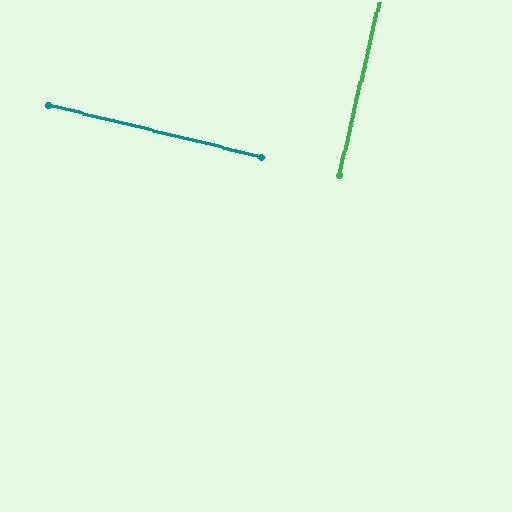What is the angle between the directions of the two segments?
Approximately 90 degrees.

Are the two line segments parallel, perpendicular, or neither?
Perpendicular — they meet at approximately 90°.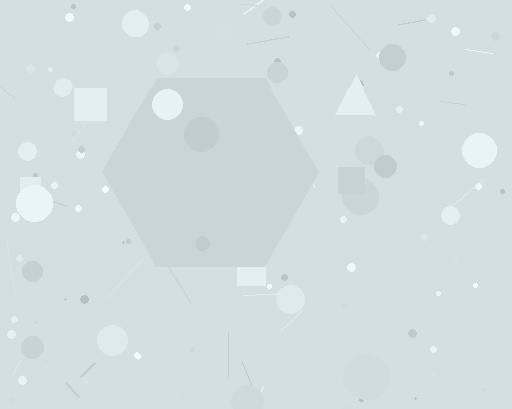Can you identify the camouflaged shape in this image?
The camouflaged shape is a hexagon.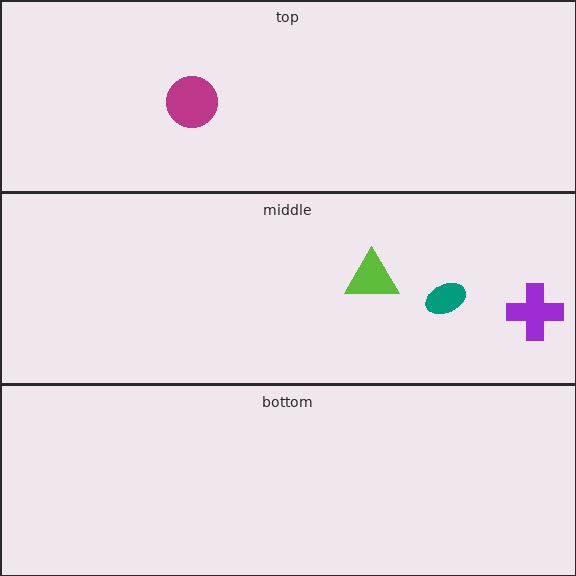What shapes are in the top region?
The magenta circle.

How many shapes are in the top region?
1.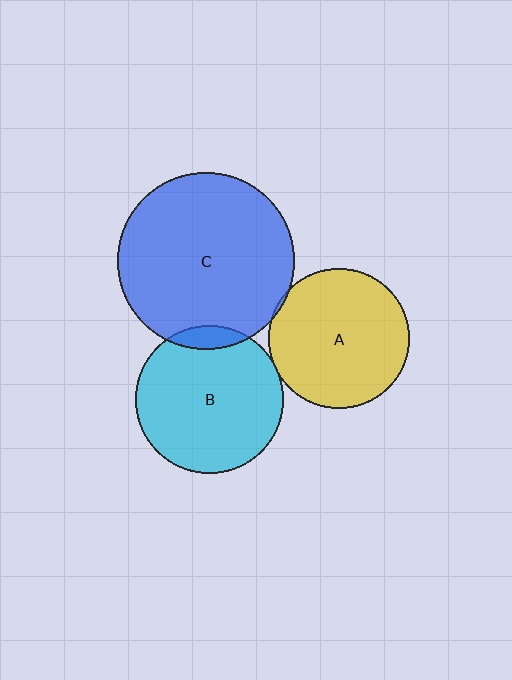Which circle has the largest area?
Circle C (blue).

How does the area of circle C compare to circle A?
Approximately 1.6 times.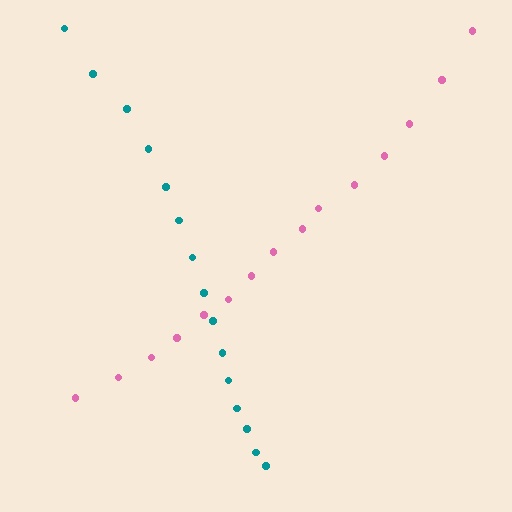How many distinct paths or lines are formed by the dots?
There are 2 distinct paths.